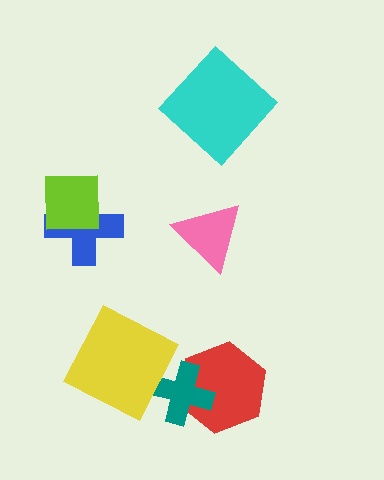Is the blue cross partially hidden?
Yes, it is partially covered by another shape.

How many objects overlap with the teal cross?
1 object overlaps with the teal cross.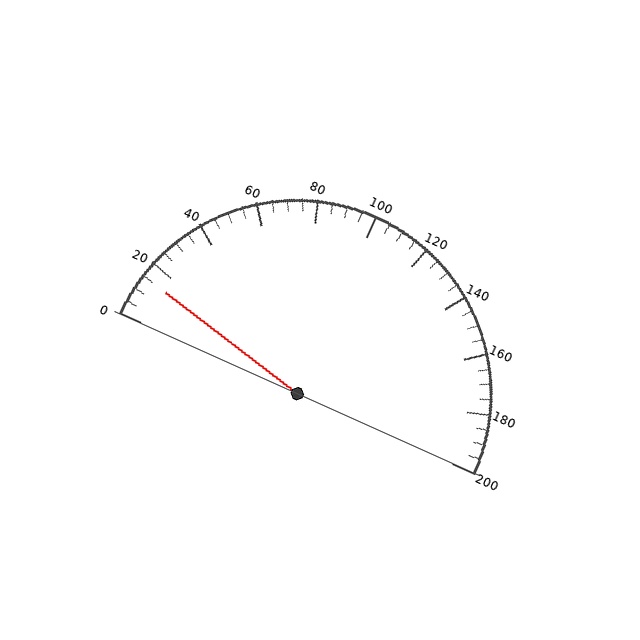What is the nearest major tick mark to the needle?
The nearest major tick mark is 20.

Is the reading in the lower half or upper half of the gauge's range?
The reading is in the lower half of the range (0 to 200).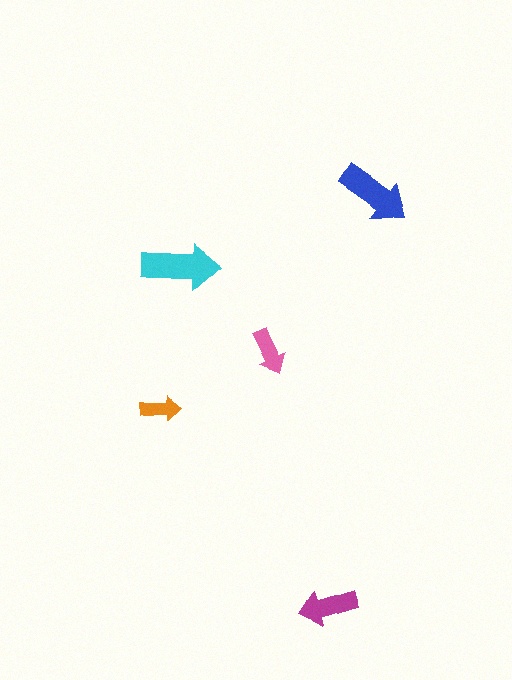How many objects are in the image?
There are 5 objects in the image.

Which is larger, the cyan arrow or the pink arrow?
The cyan one.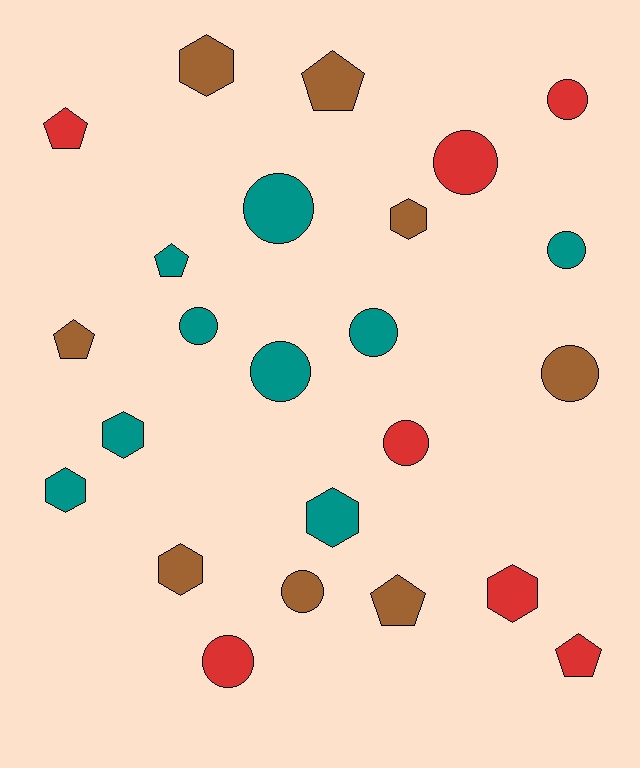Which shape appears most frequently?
Circle, with 11 objects.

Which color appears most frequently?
Teal, with 9 objects.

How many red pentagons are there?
There are 2 red pentagons.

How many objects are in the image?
There are 24 objects.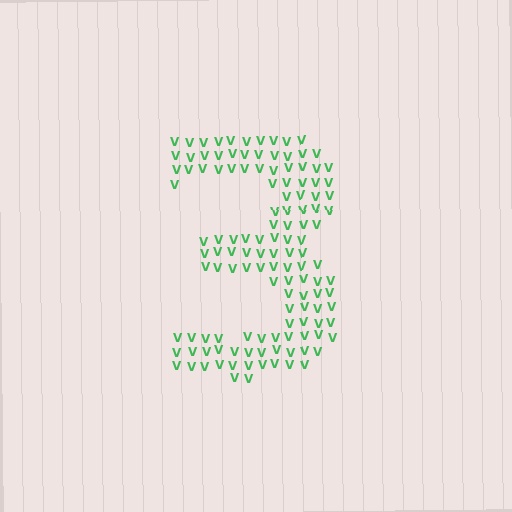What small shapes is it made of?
It is made of small letter V's.